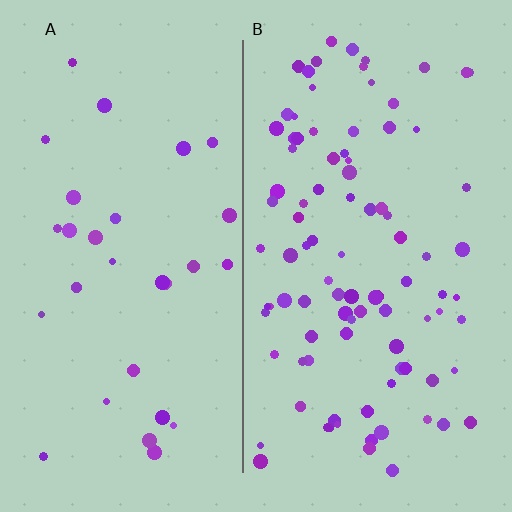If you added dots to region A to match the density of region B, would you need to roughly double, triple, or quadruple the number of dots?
Approximately triple.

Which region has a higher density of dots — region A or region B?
B (the right).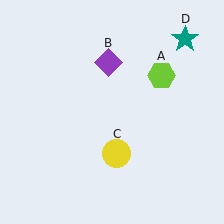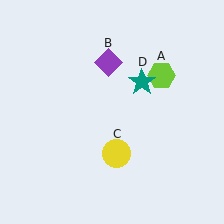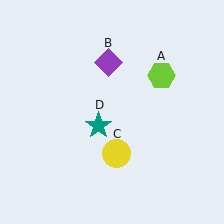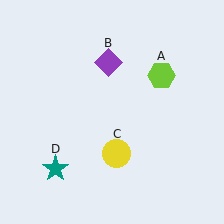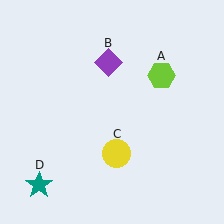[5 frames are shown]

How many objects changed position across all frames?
1 object changed position: teal star (object D).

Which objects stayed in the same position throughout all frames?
Lime hexagon (object A) and purple diamond (object B) and yellow circle (object C) remained stationary.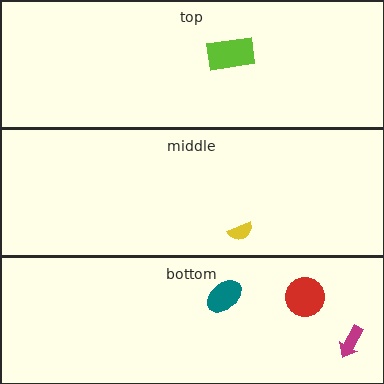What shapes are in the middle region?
The yellow semicircle.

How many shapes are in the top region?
1.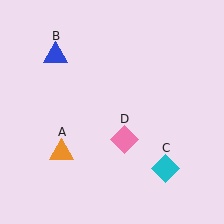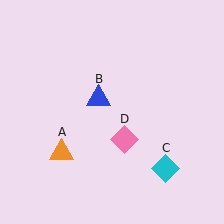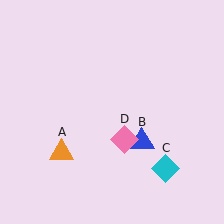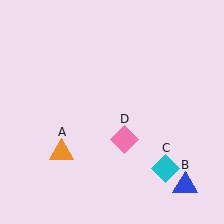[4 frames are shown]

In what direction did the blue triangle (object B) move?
The blue triangle (object B) moved down and to the right.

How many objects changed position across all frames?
1 object changed position: blue triangle (object B).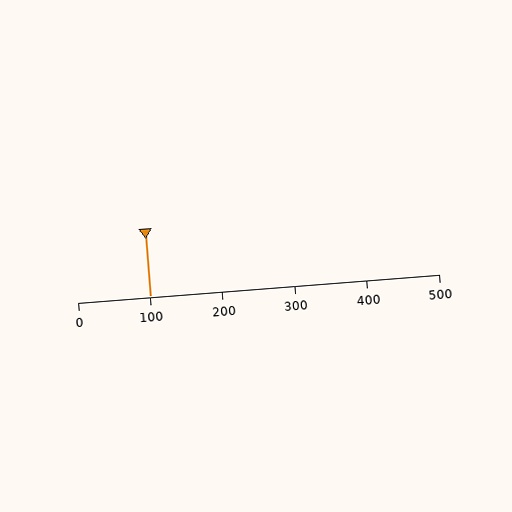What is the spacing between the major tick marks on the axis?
The major ticks are spaced 100 apart.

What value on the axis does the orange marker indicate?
The marker indicates approximately 100.